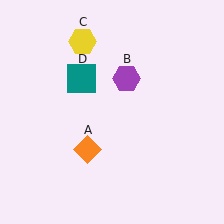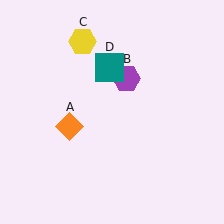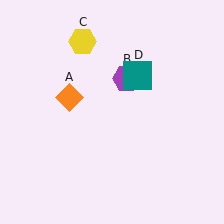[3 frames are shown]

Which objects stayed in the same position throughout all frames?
Purple hexagon (object B) and yellow hexagon (object C) remained stationary.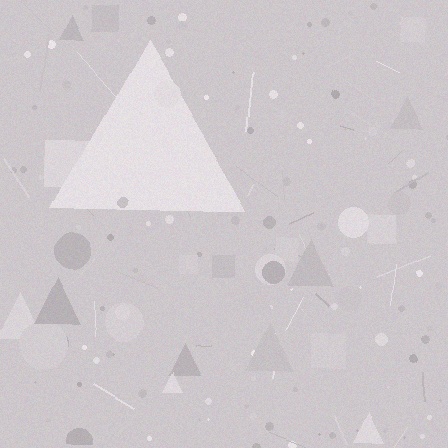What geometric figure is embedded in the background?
A triangle is embedded in the background.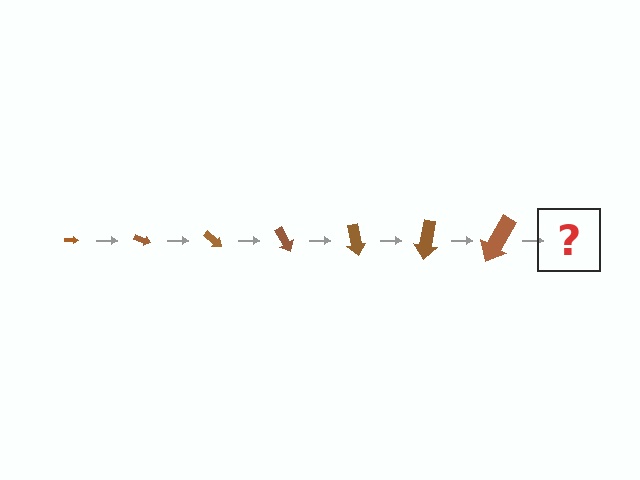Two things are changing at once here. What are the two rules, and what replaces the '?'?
The two rules are that the arrow grows larger each step and it rotates 20 degrees each step. The '?' should be an arrow, larger than the previous one and rotated 140 degrees from the start.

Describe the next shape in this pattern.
It should be an arrow, larger than the previous one and rotated 140 degrees from the start.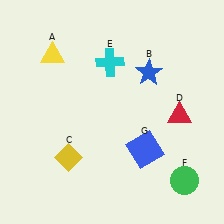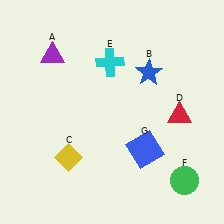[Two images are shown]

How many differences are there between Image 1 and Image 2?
There is 1 difference between the two images.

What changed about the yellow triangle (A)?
In Image 1, A is yellow. In Image 2, it changed to purple.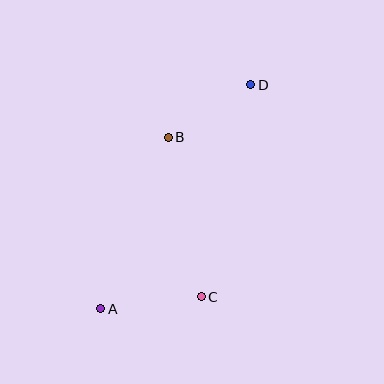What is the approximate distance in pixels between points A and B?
The distance between A and B is approximately 184 pixels.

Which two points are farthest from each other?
Points A and D are farthest from each other.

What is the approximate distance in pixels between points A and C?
The distance between A and C is approximately 101 pixels.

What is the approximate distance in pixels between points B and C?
The distance between B and C is approximately 163 pixels.